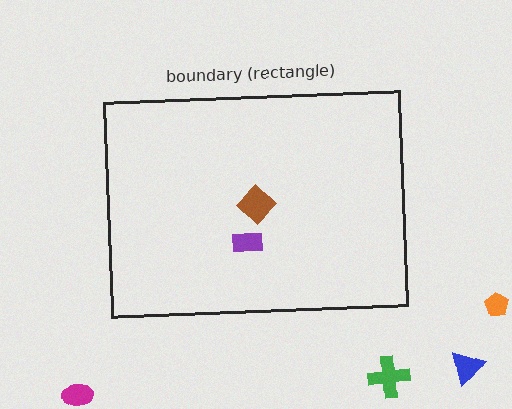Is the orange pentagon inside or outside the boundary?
Outside.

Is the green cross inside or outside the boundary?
Outside.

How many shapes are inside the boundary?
2 inside, 4 outside.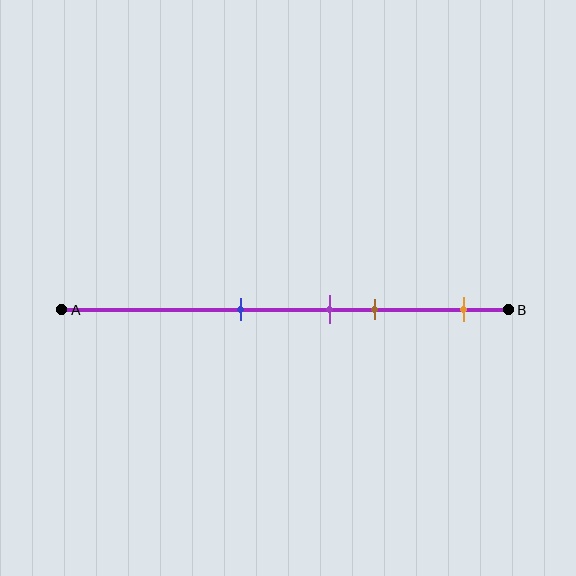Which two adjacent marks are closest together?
The purple and brown marks are the closest adjacent pair.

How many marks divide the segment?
There are 4 marks dividing the segment.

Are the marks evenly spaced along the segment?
No, the marks are not evenly spaced.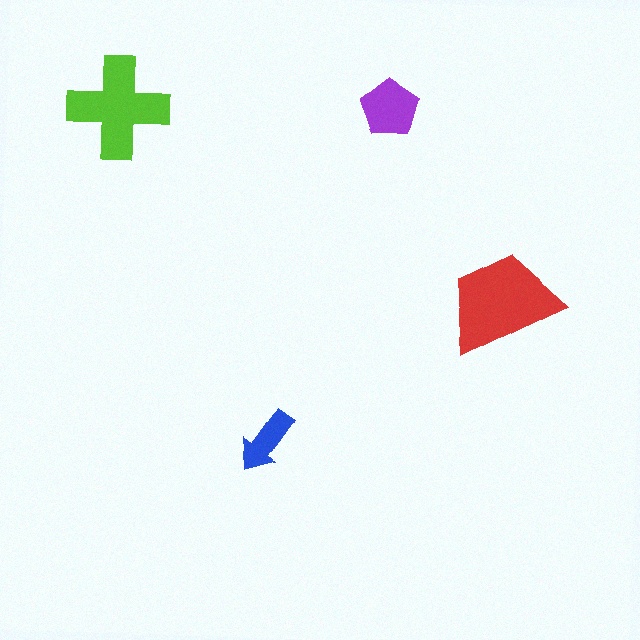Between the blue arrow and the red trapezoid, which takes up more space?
The red trapezoid.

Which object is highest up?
The purple pentagon is topmost.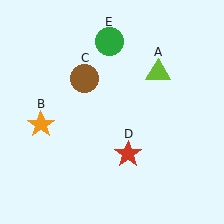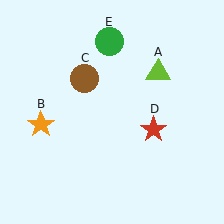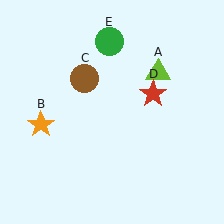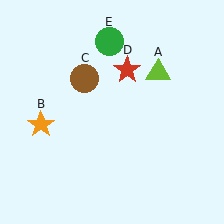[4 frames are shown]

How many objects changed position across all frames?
1 object changed position: red star (object D).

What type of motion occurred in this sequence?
The red star (object D) rotated counterclockwise around the center of the scene.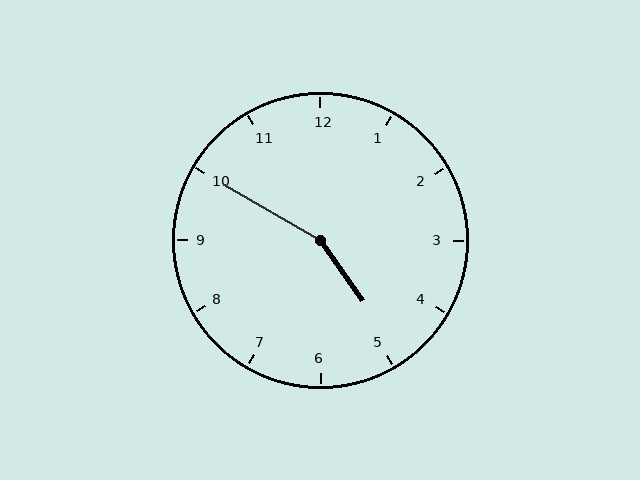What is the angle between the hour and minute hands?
Approximately 155 degrees.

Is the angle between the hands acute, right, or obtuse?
It is obtuse.